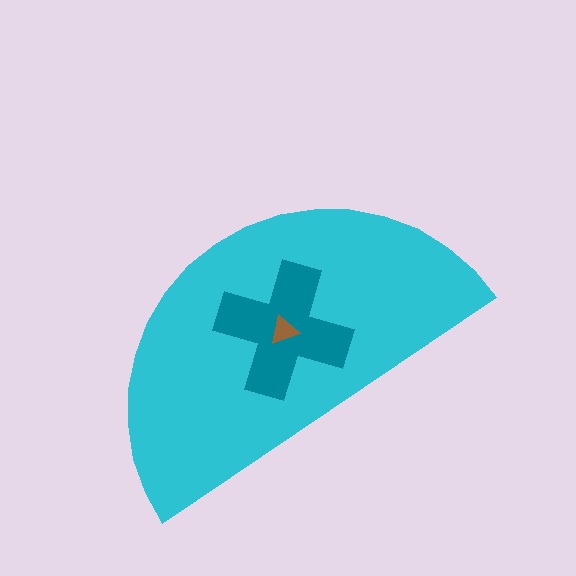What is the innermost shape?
The brown triangle.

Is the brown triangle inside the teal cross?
Yes.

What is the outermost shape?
The cyan semicircle.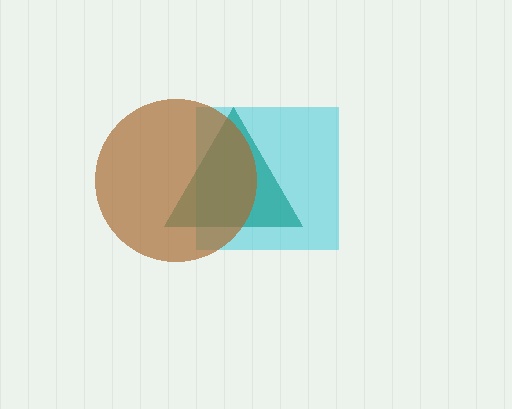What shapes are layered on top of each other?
The layered shapes are: a cyan square, a teal triangle, a brown circle.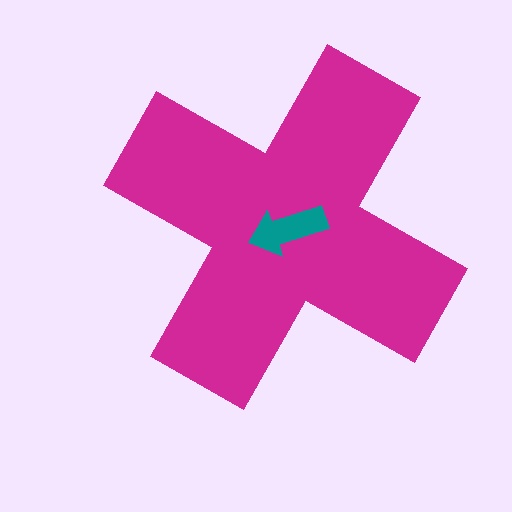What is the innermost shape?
The teal arrow.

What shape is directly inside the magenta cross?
The teal arrow.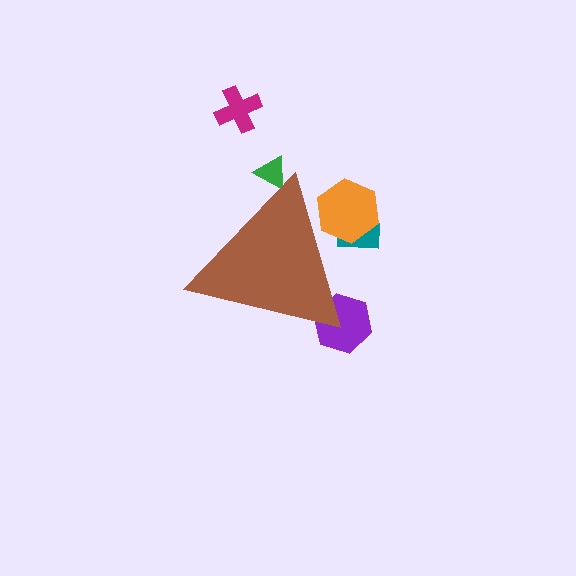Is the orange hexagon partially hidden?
Yes, the orange hexagon is partially hidden behind the brown triangle.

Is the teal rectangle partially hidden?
Yes, the teal rectangle is partially hidden behind the brown triangle.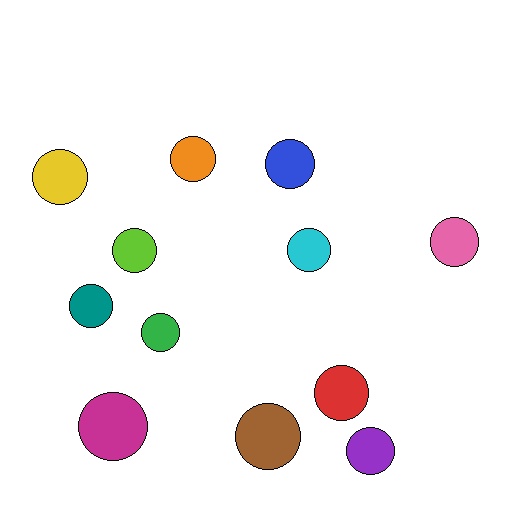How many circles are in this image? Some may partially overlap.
There are 12 circles.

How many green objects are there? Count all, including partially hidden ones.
There is 1 green object.